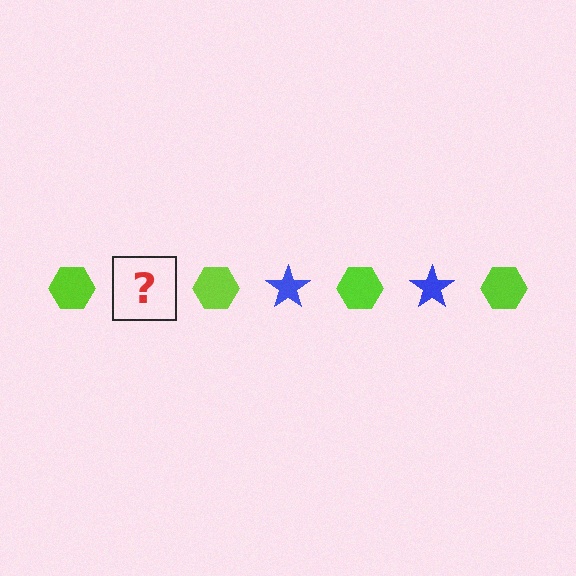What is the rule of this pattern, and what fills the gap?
The rule is that the pattern alternates between lime hexagon and blue star. The gap should be filled with a blue star.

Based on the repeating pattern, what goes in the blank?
The blank should be a blue star.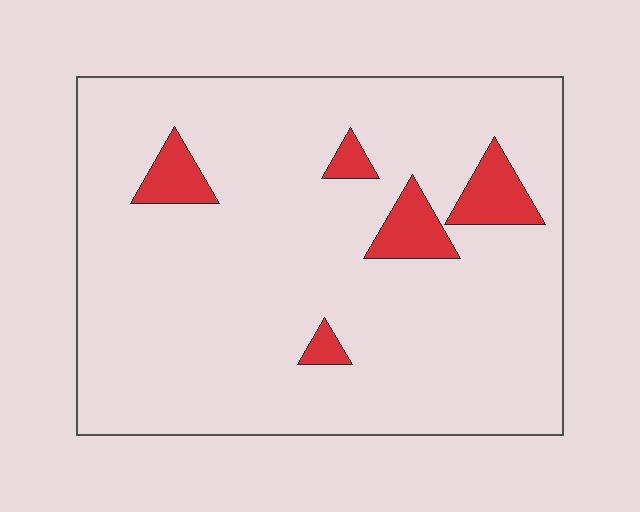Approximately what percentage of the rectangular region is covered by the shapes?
Approximately 10%.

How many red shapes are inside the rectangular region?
5.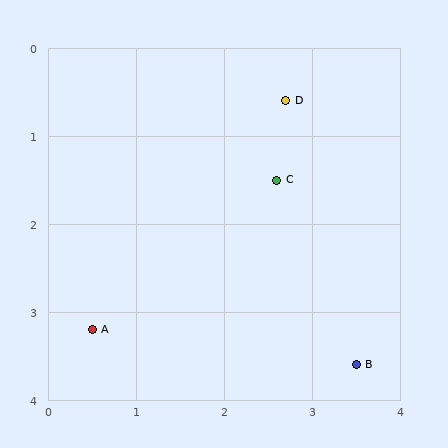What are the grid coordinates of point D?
Point D is at approximately (2.7, 0.6).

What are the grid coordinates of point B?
Point B is at approximately (3.5, 3.6).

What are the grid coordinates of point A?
Point A is at approximately (0.5, 3.2).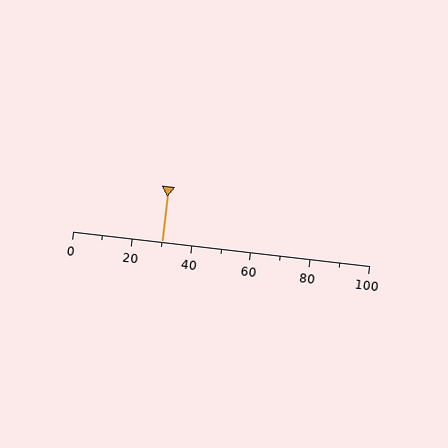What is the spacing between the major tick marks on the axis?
The major ticks are spaced 20 apart.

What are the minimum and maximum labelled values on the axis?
The axis runs from 0 to 100.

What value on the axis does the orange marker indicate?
The marker indicates approximately 30.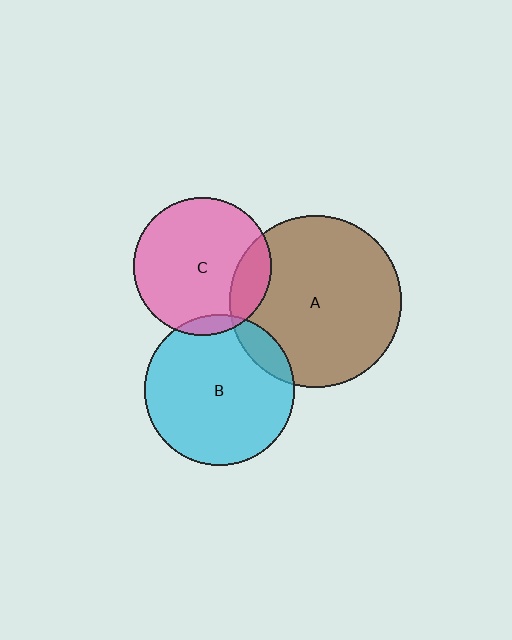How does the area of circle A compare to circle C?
Approximately 1.6 times.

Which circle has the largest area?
Circle A (brown).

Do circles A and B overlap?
Yes.